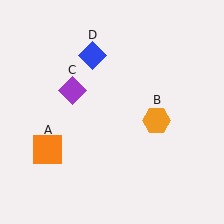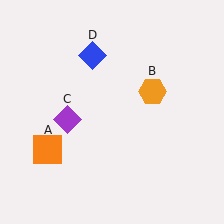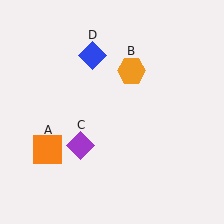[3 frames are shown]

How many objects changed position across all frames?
2 objects changed position: orange hexagon (object B), purple diamond (object C).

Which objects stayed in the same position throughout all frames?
Orange square (object A) and blue diamond (object D) remained stationary.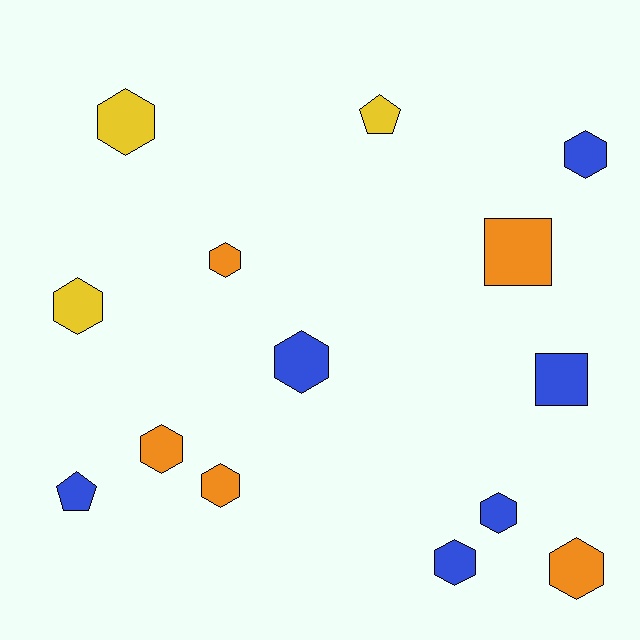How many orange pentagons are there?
There are no orange pentagons.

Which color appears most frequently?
Blue, with 6 objects.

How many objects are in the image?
There are 14 objects.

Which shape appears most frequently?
Hexagon, with 10 objects.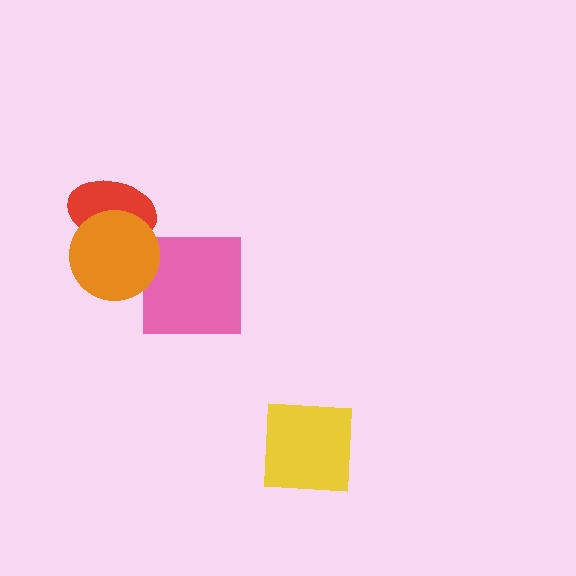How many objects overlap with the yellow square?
0 objects overlap with the yellow square.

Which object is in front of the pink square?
The orange circle is in front of the pink square.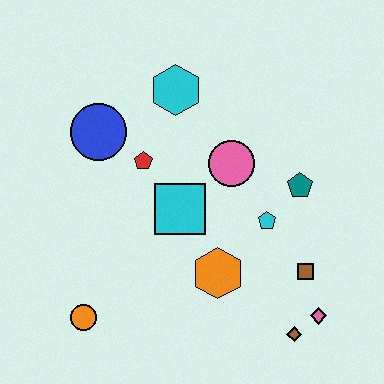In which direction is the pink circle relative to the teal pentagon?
The pink circle is to the left of the teal pentagon.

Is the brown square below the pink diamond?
No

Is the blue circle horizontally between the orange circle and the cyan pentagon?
Yes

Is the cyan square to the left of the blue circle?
No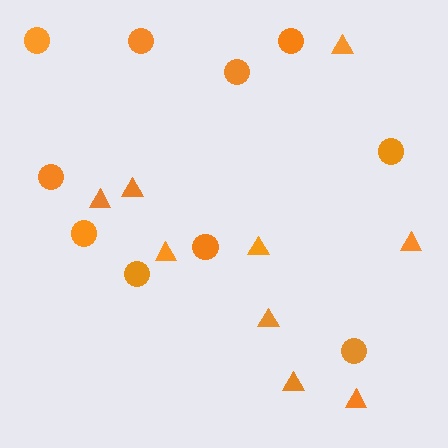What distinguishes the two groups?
There are 2 groups: one group of circles (10) and one group of triangles (9).